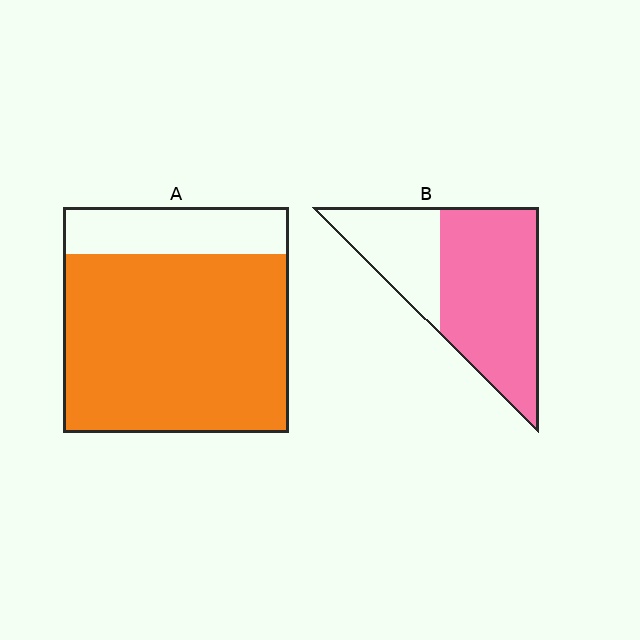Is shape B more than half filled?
Yes.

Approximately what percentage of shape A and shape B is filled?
A is approximately 80% and B is approximately 70%.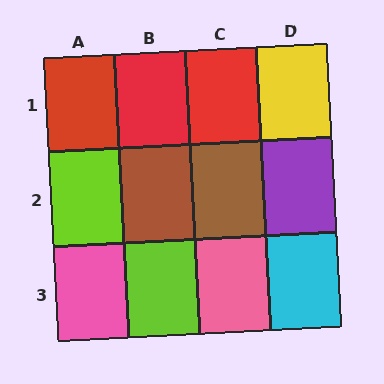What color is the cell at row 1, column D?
Yellow.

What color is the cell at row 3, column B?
Lime.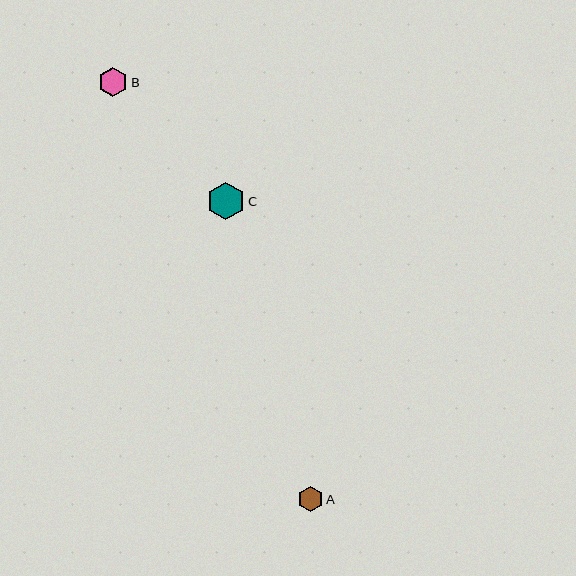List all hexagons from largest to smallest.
From largest to smallest: C, B, A.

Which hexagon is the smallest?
Hexagon A is the smallest with a size of approximately 25 pixels.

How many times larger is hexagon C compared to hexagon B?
Hexagon C is approximately 1.3 times the size of hexagon B.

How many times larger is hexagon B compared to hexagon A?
Hexagon B is approximately 1.2 times the size of hexagon A.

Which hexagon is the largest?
Hexagon C is the largest with a size of approximately 38 pixels.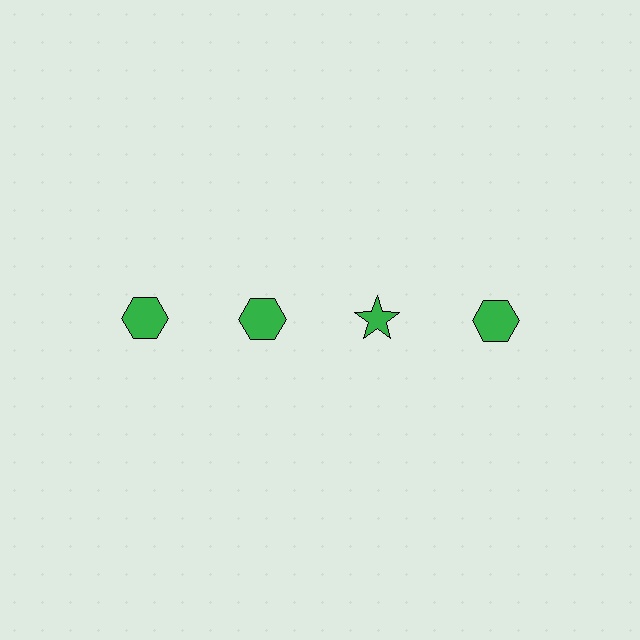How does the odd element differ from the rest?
It has a different shape: star instead of hexagon.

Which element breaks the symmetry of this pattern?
The green star in the top row, center column breaks the symmetry. All other shapes are green hexagons.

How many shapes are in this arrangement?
There are 4 shapes arranged in a grid pattern.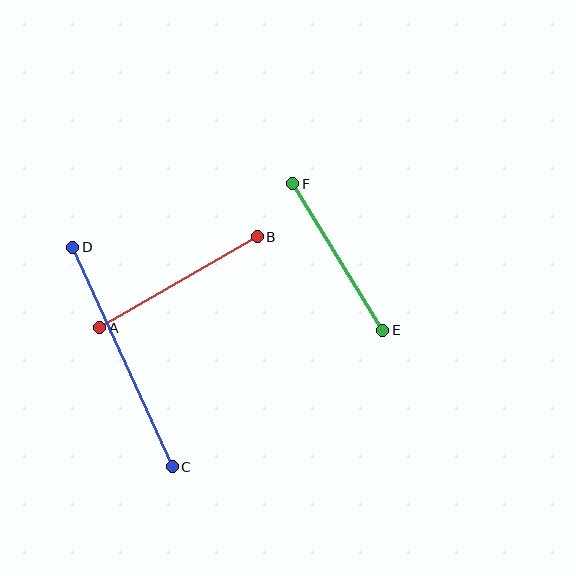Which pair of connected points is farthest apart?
Points C and D are farthest apart.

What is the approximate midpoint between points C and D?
The midpoint is at approximately (123, 357) pixels.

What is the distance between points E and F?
The distance is approximately 172 pixels.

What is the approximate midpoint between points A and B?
The midpoint is at approximately (178, 282) pixels.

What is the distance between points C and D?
The distance is approximately 241 pixels.